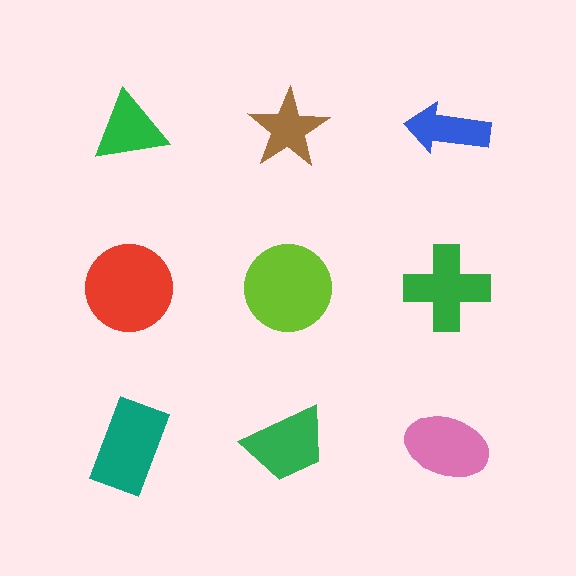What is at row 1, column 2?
A brown star.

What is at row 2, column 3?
A green cross.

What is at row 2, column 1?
A red circle.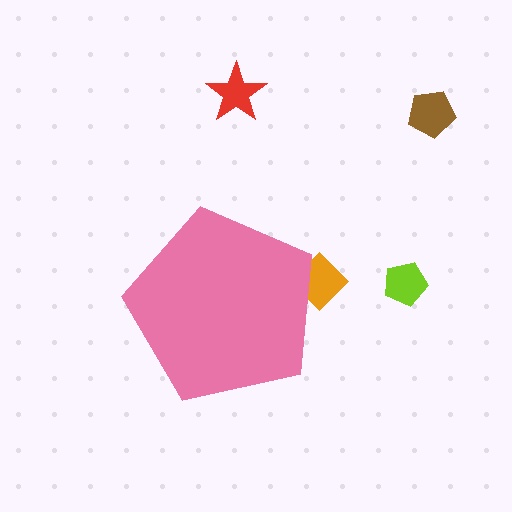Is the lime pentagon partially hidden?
No, the lime pentagon is fully visible.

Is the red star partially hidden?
No, the red star is fully visible.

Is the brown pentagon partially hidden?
No, the brown pentagon is fully visible.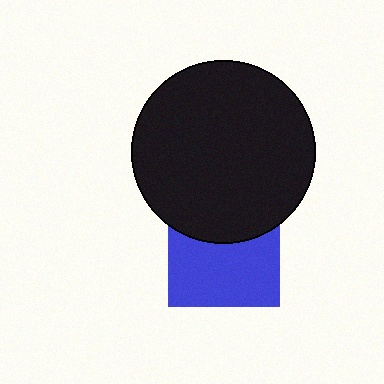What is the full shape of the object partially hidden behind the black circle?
The partially hidden object is a blue square.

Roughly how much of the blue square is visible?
About half of it is visible (roughly 62%).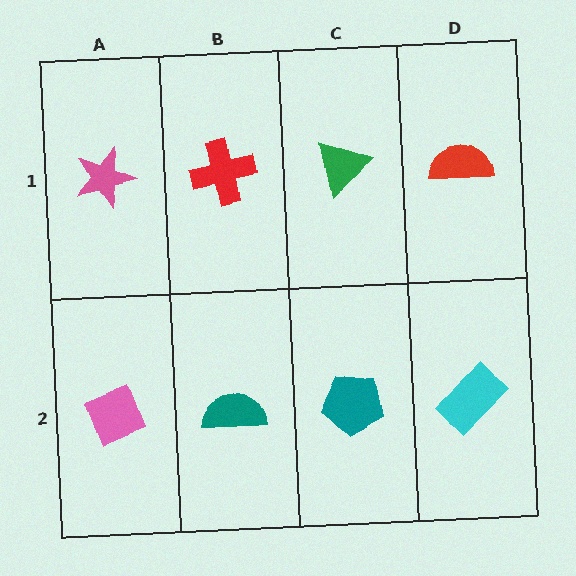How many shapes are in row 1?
4 shapes.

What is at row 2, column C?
A teal pentagon.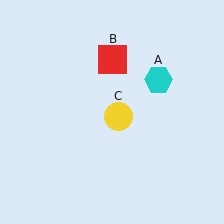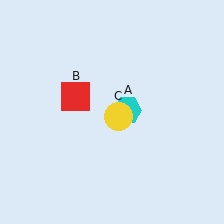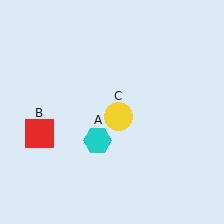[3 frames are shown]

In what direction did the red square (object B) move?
The red square (object B) moved down and to the left.